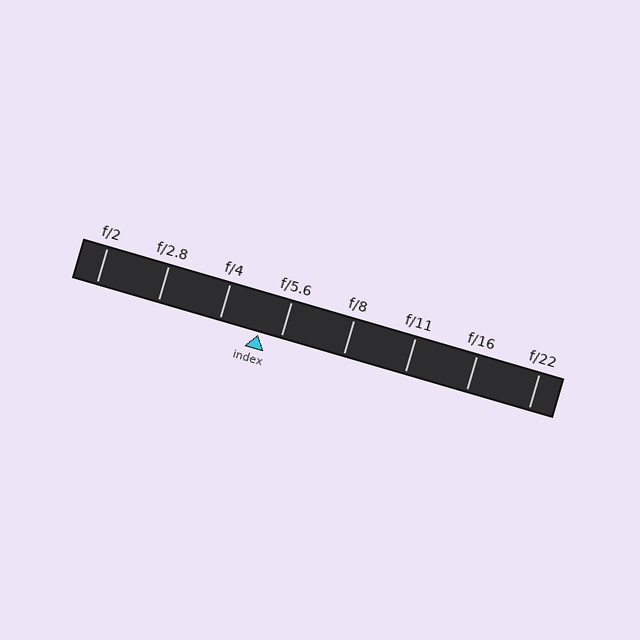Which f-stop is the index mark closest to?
The index mark is closest to f/5.6.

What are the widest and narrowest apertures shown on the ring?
The widest aperture shown is f/2 and the narrowest is f/22.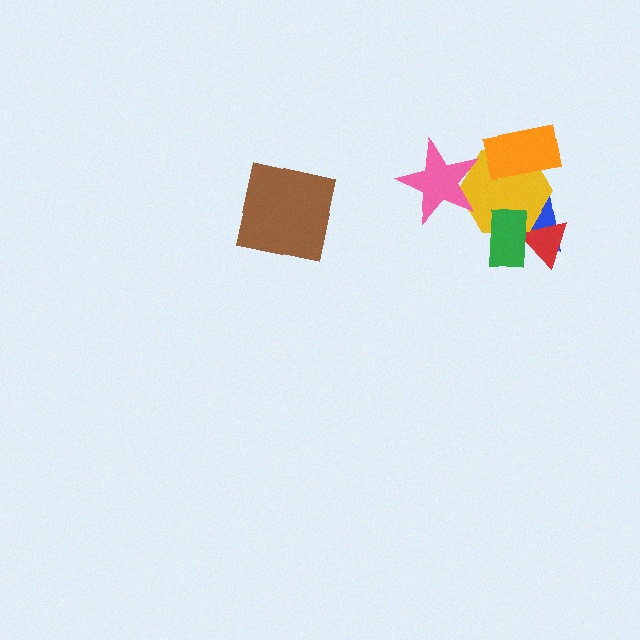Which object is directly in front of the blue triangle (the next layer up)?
The red triangle is directly in front of the blue triangle.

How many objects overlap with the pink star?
1 object overlaps with the pink star.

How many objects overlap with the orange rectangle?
1 object overlaps with the orange rectangle.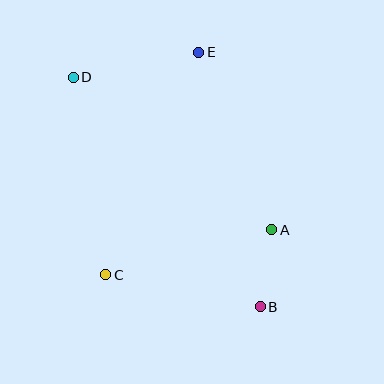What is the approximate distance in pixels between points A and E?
The distance between A and E is approximately 192 pixels.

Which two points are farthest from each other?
Points B and D are farthest from each other.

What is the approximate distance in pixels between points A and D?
The distance between A and D is approximately 250 pixels.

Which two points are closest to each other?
Points A and B are closest to each other.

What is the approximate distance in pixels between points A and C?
The distance between A and C is approximately 172 pixels.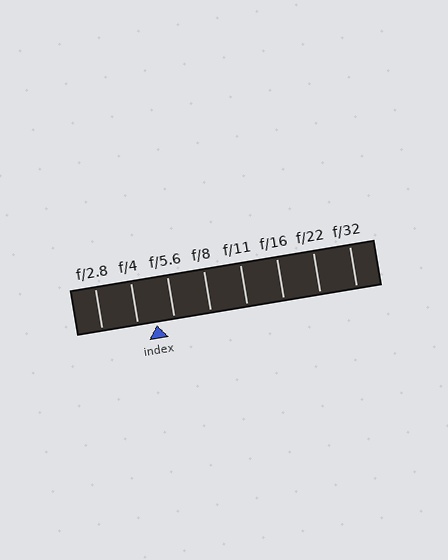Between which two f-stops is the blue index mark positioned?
The index mark is between f/4 and f/5.6.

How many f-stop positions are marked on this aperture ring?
There are 8 f-stop positions marked.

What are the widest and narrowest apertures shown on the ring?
The widest aperture shown is f/2.8 and the narrowest is f/32.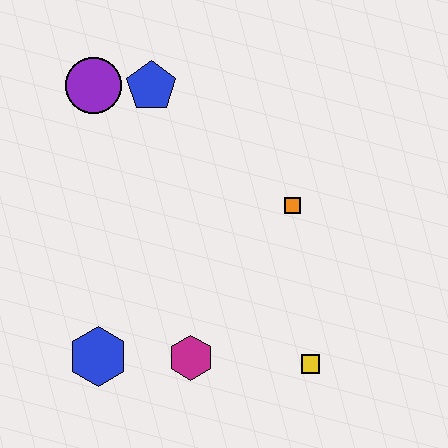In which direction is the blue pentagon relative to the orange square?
The blue pentagon is to the left of the orange square.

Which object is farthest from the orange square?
The blue hexagon is farthest from the orange square.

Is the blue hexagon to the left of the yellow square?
Yes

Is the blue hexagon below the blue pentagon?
Yes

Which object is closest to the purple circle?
The blue pentagon is closest to the purple circle.